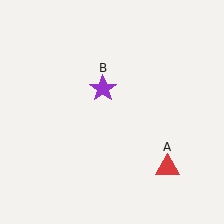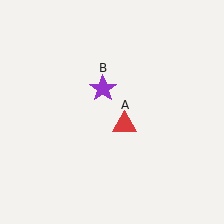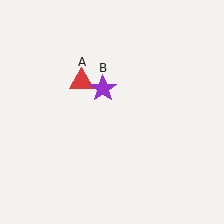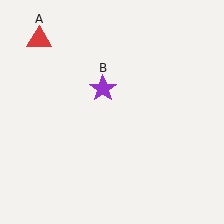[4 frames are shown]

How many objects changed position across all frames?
1 object changed position: red triangle (object A).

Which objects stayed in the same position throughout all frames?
Purple star (object B) remained stationary.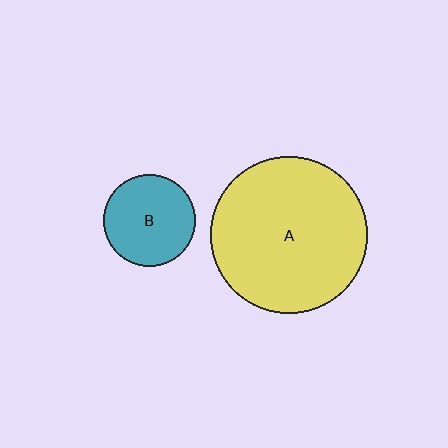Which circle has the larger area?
Circle A (yellow).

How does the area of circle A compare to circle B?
Approximately 2.9 times.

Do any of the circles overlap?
No, none of the circles overlap.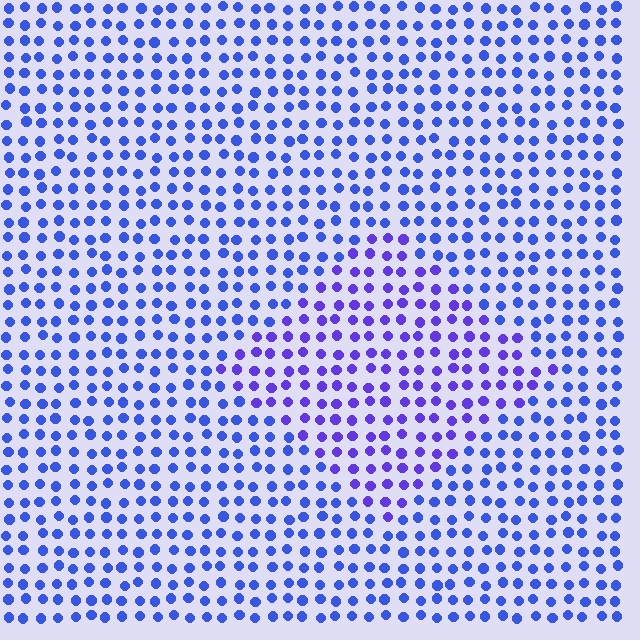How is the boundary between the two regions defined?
The boundary is defined purely by a slight shift in hue (about 26 degrees). Spacing, size, and orientation are identical on both sides.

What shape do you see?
I see a diamond.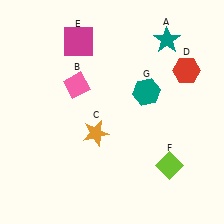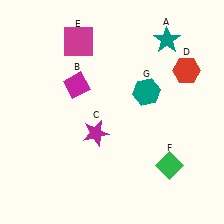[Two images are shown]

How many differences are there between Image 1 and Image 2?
There are 3 differences between the two images.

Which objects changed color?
B changed from pink to magenta. C changed from orange to magenta. F changed from lime to green.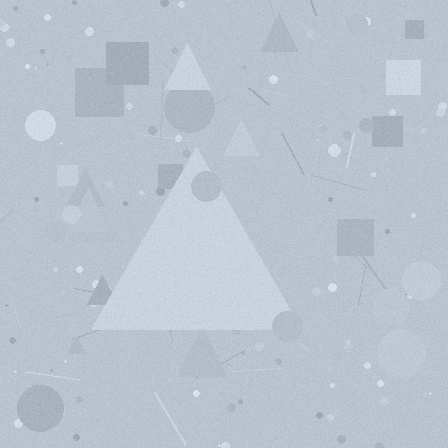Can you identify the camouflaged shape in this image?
The camouflaged shape is a triangle.